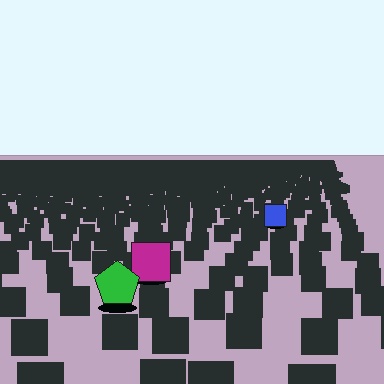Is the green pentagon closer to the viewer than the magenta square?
Yes. The green pentagon is closer — you can tell from the texture gradient: the ground texture is coarser near it.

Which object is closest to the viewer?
The green pentagon is closest. The texture marks near it are larger and more spread out.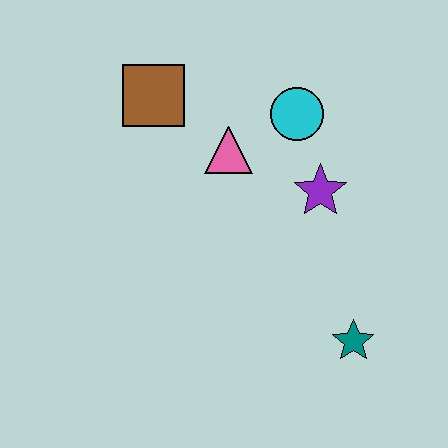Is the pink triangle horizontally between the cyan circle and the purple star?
No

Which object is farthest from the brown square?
The teal star is farthest from the brown square.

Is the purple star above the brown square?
No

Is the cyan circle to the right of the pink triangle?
Yes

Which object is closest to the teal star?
The purple star is closest to the teal star.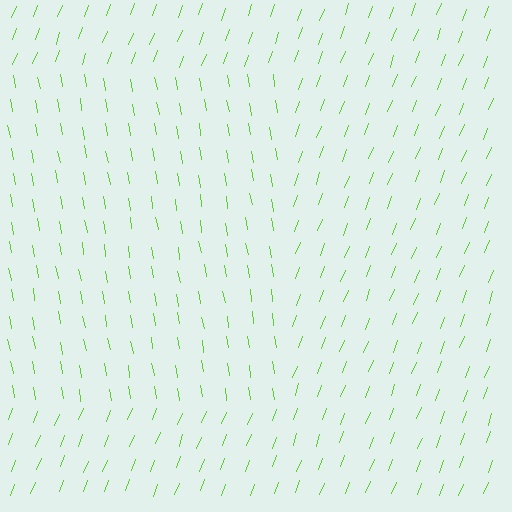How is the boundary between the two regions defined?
The boundary is defined purely by a change in line orientation (approximately 30 degrees difference). All lines are the same color and thickness.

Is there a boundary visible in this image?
Yes, there is a texture boundary formed by a change in line orientation.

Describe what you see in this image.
The image is filled with small lime line segments. A rectangle region in the image has lines oriented differently from the surrounding lines, creating a visible texture boundary.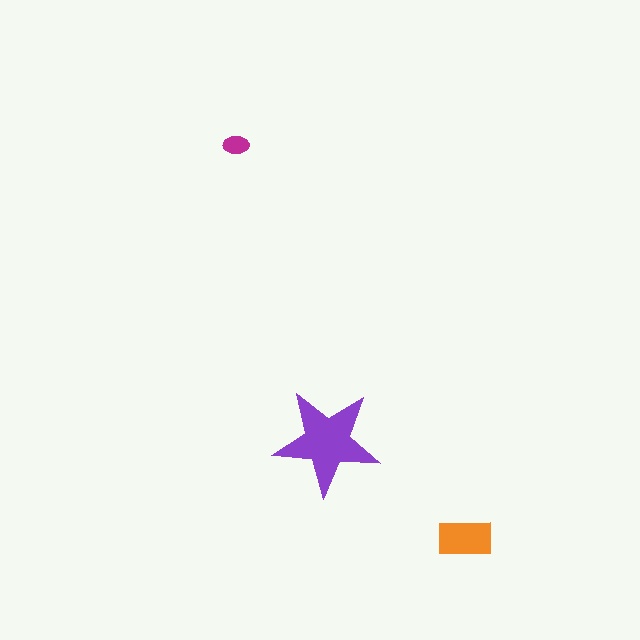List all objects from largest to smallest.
The purple star, the orange rectangle, the magenta ellipse.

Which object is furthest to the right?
The orange rectangle is rightmost.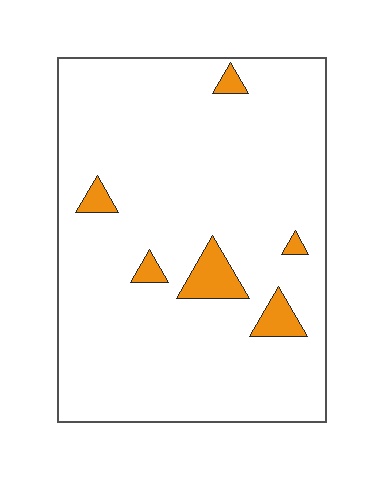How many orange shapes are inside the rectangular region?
6.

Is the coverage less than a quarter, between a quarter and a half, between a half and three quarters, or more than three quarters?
Less than a quarter.